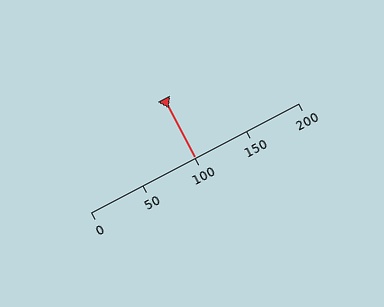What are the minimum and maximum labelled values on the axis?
The axis runs from 0 to 200.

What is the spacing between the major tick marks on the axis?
The major ticks are spaced 50 apart.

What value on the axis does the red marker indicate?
The marker indicates approximately 100.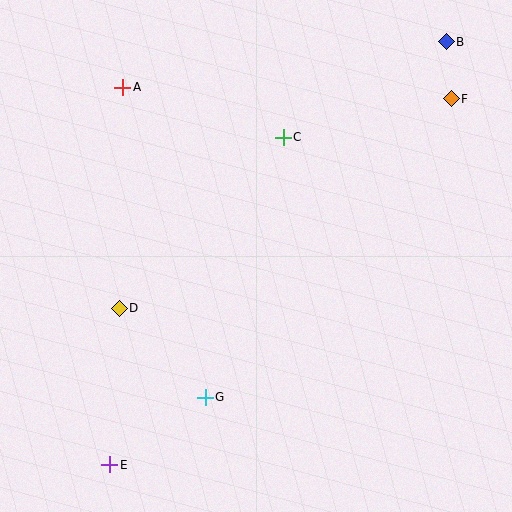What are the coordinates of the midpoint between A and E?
The midpoint between A and E is at (116, 276).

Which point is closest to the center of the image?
Point C at (283, 137) is closest to the center.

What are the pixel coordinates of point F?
Point F is at (451, 99).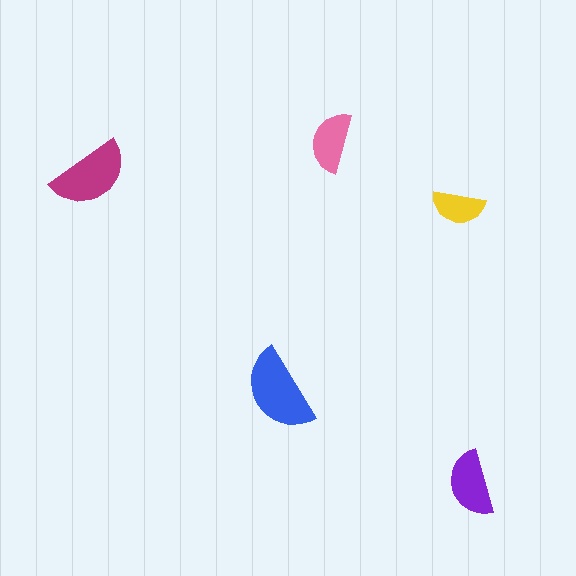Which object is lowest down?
The purple semicircle is bottommost.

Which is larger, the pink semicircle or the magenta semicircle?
The magenta one.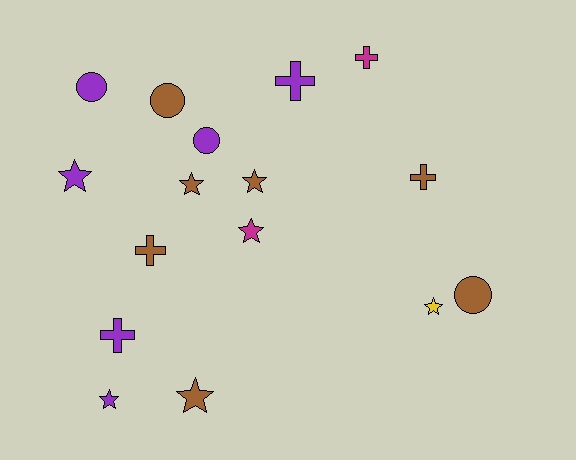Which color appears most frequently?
Brown, with 7 objects.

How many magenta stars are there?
There is 1 magenta star.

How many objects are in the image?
There are 16 objects.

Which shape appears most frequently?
Star, with 7 objects.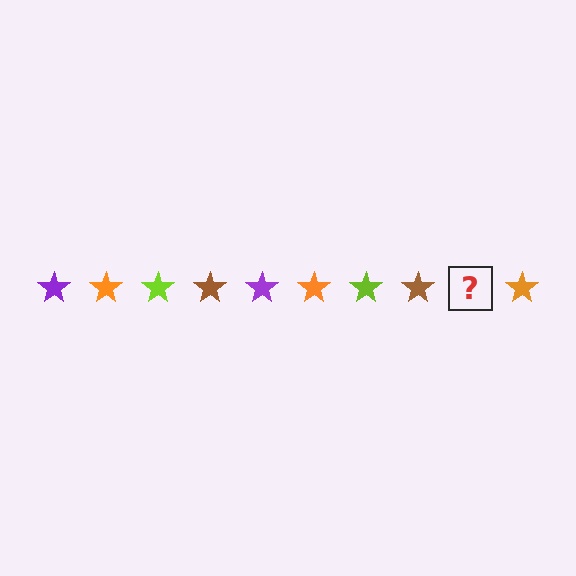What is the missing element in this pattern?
The missing element is a purple star.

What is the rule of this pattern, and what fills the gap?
The rule is that the pattern cycles through purple, orange, lime, brown stars. The gap should be filled with a purple star.